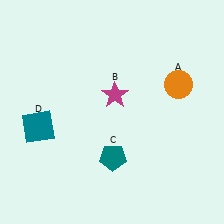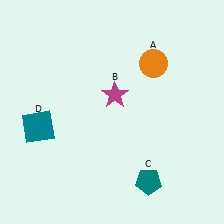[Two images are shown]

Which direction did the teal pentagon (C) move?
The teal pentagon (C) moved right.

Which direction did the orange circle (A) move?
The orange circle (A) moved left.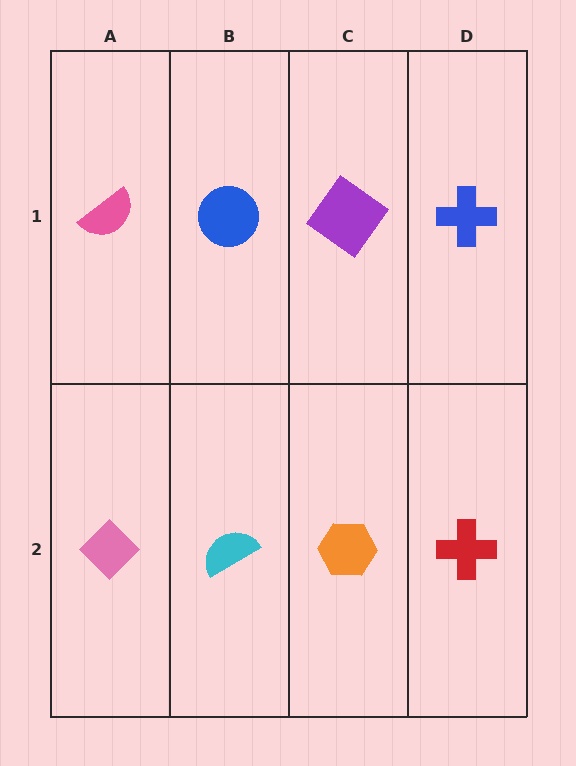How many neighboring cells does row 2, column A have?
2.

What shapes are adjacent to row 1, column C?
An orange hexagon (row 2, column C), a blue circle (row 1, column B), a blue cross (row 1, column D).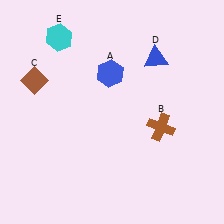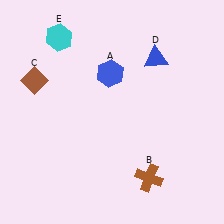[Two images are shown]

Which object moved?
The brown cross (B) moved down.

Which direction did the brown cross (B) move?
The brown cross (B) moved down.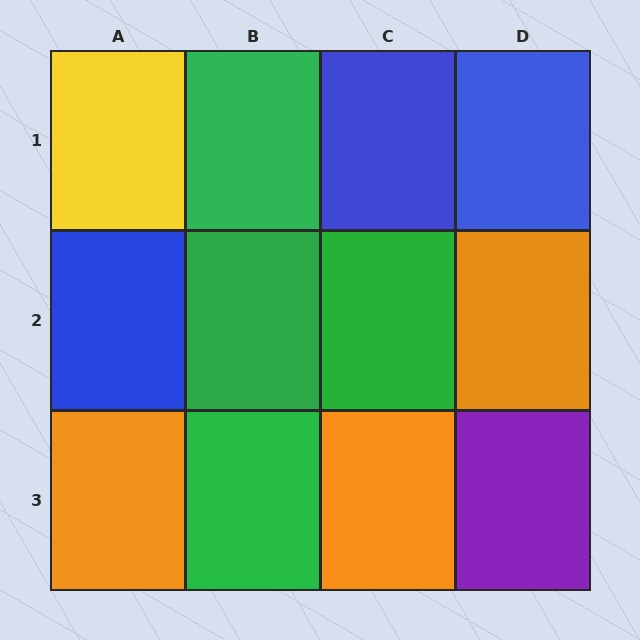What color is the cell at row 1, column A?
Yellow.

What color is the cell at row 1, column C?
Blue.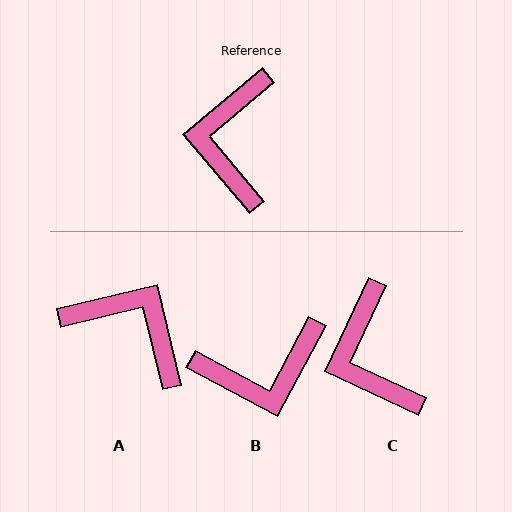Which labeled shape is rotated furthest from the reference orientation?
A, about 117 degrees away.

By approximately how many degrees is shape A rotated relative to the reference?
Approximately 117 degrees clockwise.